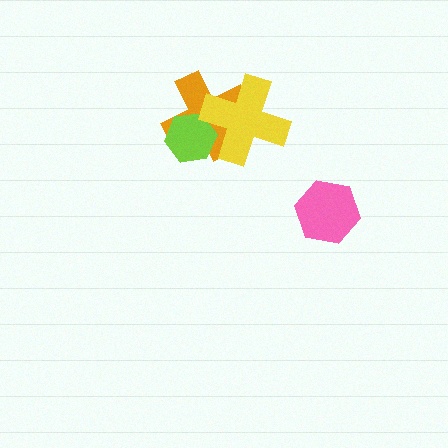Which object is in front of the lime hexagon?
The yellow cross is in front of the lime hexagon.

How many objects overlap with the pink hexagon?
0 objects overlap with the pink hexagon.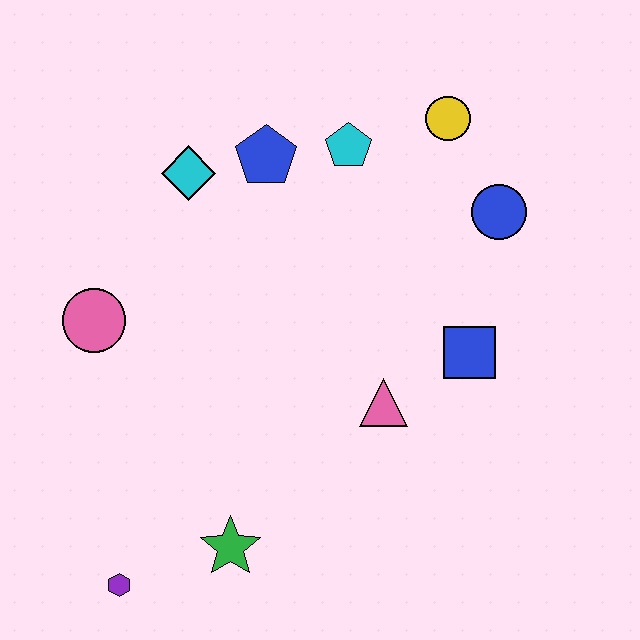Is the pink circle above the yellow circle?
No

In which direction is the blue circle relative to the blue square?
The blue circle is above the blue square.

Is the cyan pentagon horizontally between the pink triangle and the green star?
Yes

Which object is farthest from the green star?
The yellow circle is farthest from the green star.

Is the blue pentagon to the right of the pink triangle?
No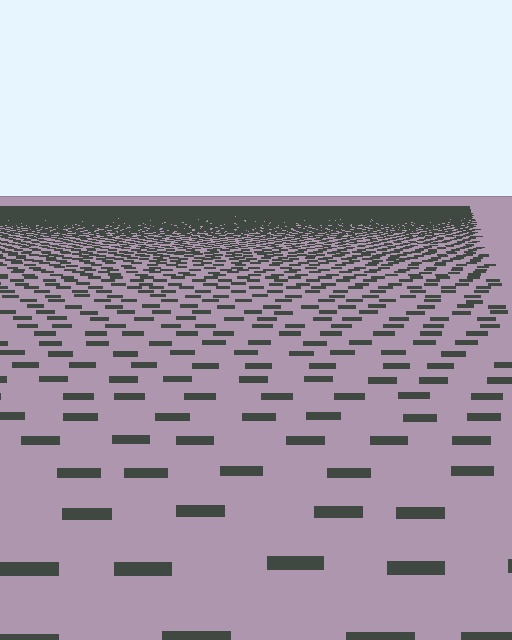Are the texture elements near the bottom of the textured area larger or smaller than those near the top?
Larger. Near the bottom, elements are closer to the viewer and appear at a bigger on-screen size.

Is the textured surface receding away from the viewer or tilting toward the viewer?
The surface is receding away from the viewer. Texture elements get smaller and denser toward the top.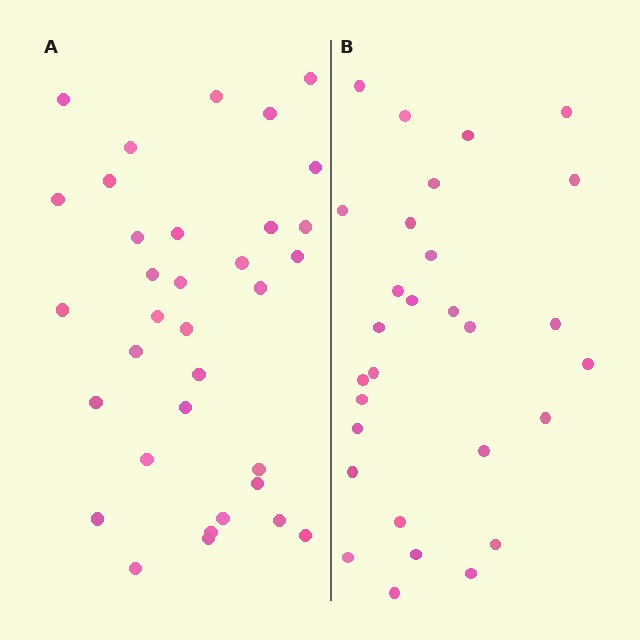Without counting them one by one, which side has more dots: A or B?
Region A (the left region) has more dots.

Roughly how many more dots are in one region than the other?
Region A has about 5 more dots than region B.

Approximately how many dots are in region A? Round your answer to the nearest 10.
About 30 dots. (The exact count is 34, which rounds to 30.)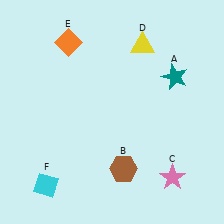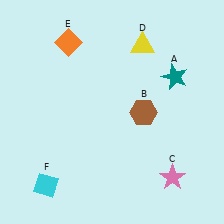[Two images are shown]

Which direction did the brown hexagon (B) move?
The brown hexagon (B) moved up.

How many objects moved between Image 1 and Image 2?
1 object moved between the two images.